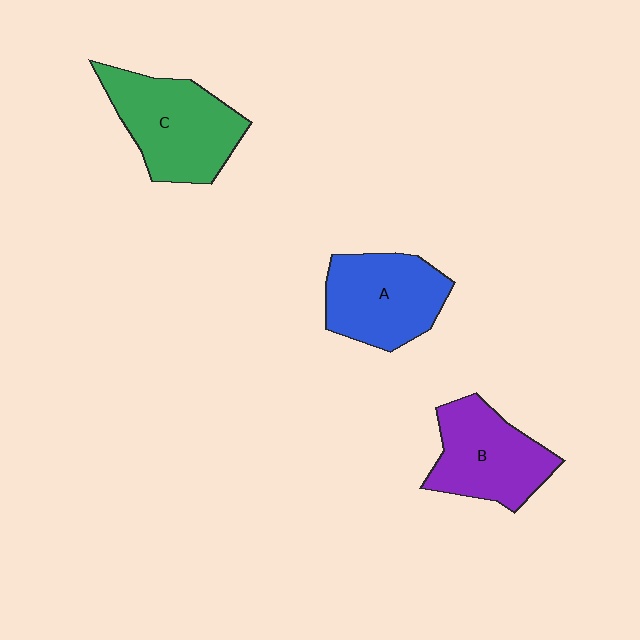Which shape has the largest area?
Shape C (green).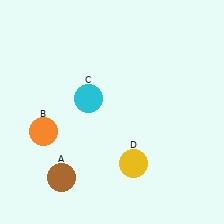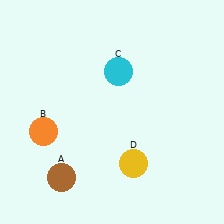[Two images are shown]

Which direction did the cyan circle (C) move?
The cyan circle (C) moved right.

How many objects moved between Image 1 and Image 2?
1 object moved between the two images.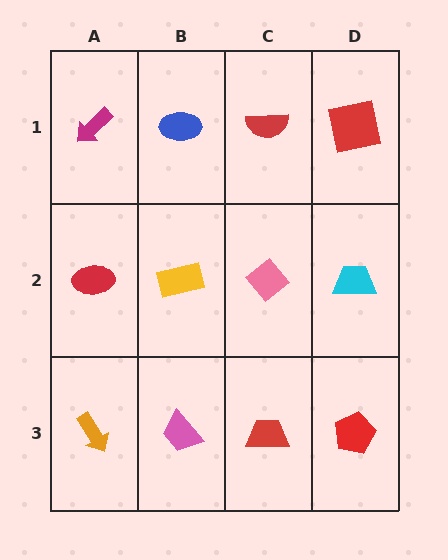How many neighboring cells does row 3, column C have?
3.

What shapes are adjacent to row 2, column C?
A red semicircle (row 1, column C), a red trapezoid (row 3, column C), a yellow rectangle (row 2, column B), a cyan trapezoid (row 2, column D).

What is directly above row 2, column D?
A red square.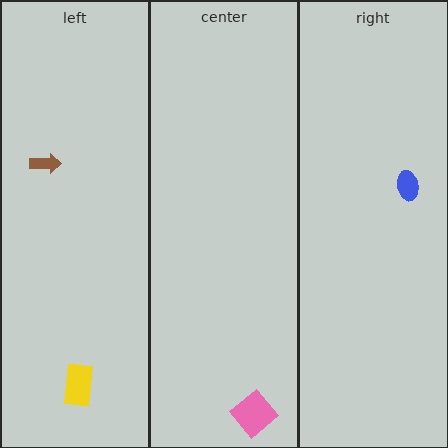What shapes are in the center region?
The pink diamond.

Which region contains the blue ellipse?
The right region.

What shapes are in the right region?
The blue ellipse.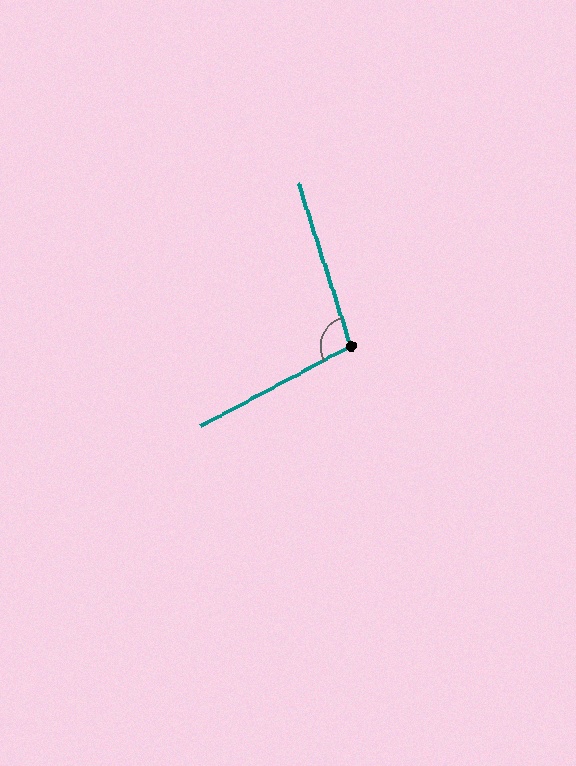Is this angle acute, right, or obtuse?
It is obtuse.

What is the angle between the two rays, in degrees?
Approximately 101 degrees.